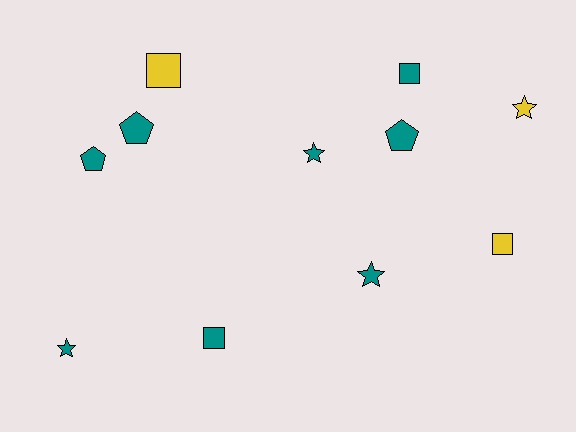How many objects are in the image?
There are 11 objects.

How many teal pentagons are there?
There are 3 teal pentagons.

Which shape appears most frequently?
Star, with 4 objects.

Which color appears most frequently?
Teal, with 8 objects.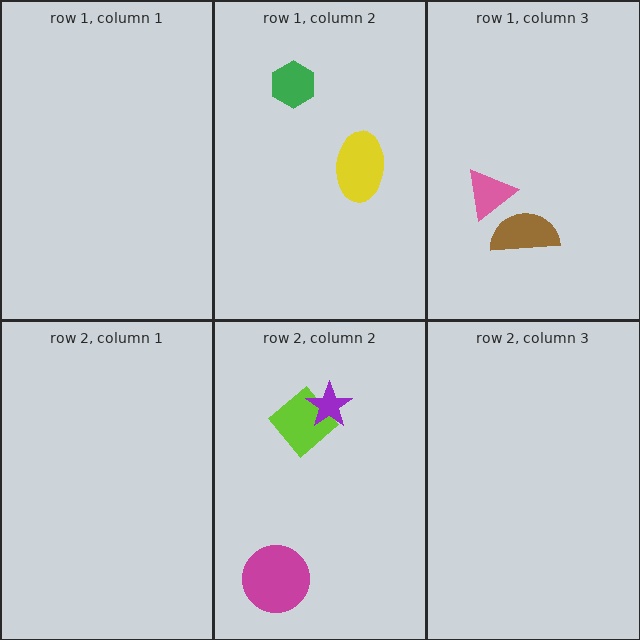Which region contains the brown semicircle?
The row 1, column 3 region.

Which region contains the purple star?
The row 2, column 2 region.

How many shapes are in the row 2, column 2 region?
3.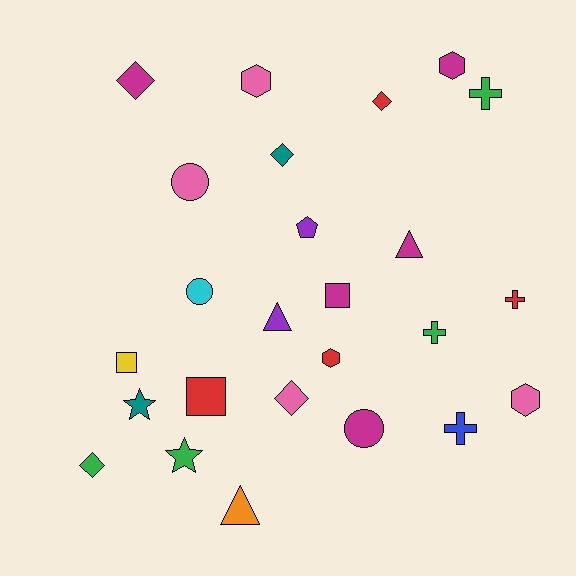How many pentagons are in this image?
There is 1 pentagon.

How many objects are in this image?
There are 25 objects.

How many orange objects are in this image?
There is 1 orange object.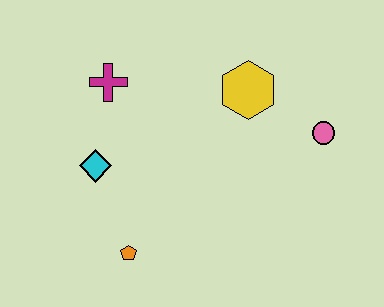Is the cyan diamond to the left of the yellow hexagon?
Yes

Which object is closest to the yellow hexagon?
The pink circle is closest to the yellow hexagon.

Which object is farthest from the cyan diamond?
The pink circle is farthest from the cyan diamond.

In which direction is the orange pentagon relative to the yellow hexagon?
The orange pentagon is below the yellow hexagon.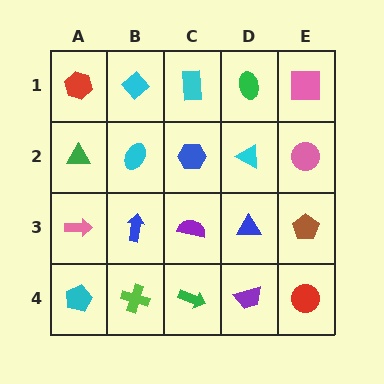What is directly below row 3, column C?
A green arrow.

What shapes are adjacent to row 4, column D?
A blue triangle (row 3, column D), a green arrow (row 4, column C), a red circle (row 4, column E).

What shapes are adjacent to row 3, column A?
A green triangle (row 2, column A), a cyan pentagon (row 4, column A), a blue arrow (row 3, column B).